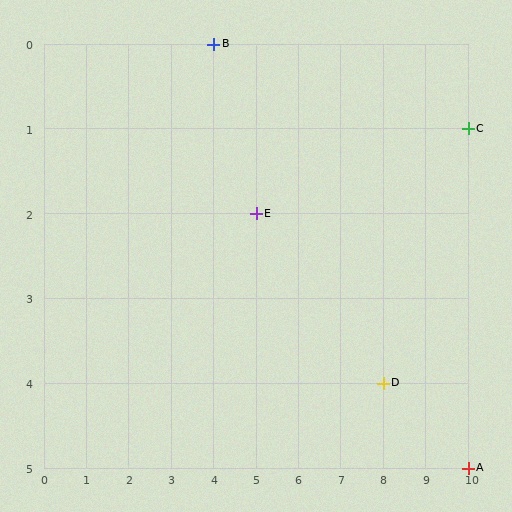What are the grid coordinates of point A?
Point A is at grid coordinates (10, 5).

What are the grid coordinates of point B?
Point B is at grid coordinates (4, 0).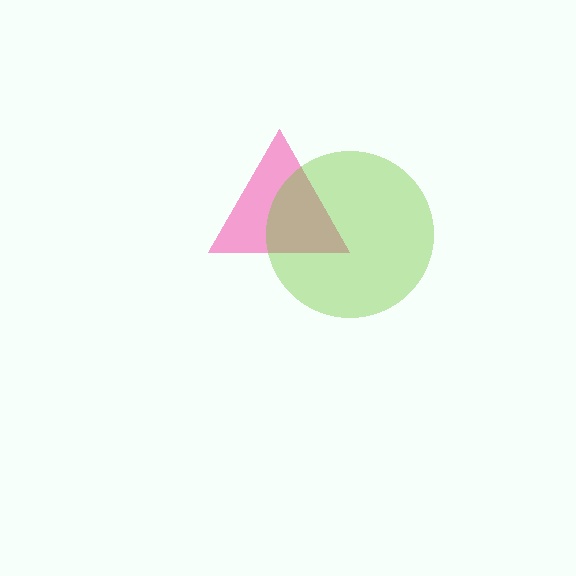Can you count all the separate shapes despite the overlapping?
Yes, there are 2 separate shapes.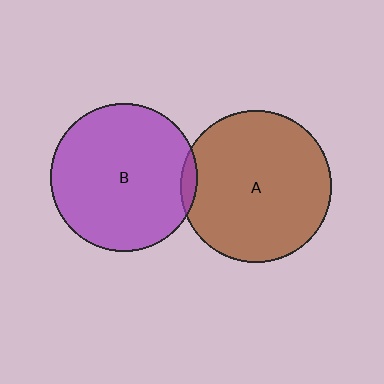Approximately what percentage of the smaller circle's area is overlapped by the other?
Approximately 5%.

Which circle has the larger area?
Circle A (brown).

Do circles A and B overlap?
Yes.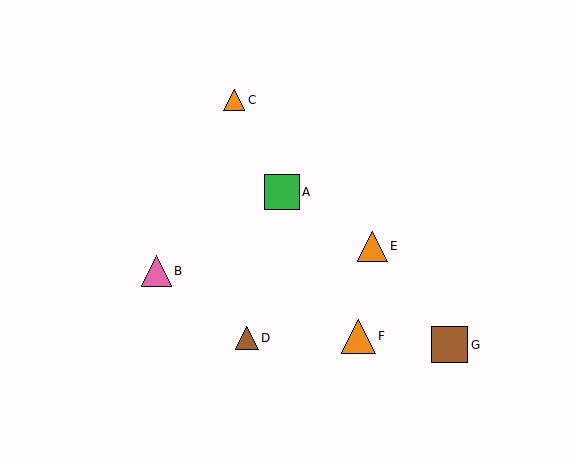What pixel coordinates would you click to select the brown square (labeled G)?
Click at (450, 345) to select the brown square G.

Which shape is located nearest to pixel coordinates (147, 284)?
The pink triangle (labeled B) at (156, 271) is nearest to that location.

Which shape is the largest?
The brown square (labeled G) is the largest.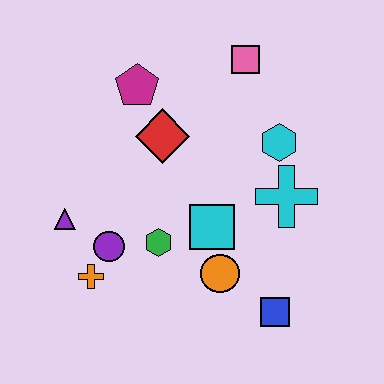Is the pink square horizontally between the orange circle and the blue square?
Yes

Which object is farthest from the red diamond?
The blue square is farthest from the red diamond.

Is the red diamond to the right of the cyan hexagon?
No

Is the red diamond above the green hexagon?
Yes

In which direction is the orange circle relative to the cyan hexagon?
The orange circle is below the cyan hexagon.